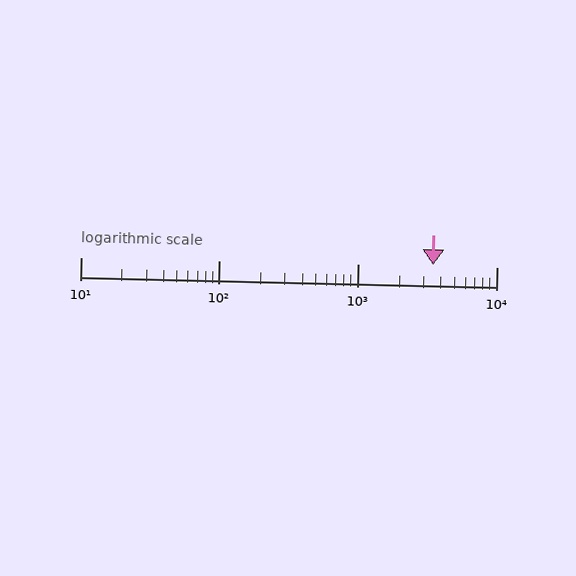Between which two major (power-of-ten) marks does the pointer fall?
The pointer is between 1000 and 10000.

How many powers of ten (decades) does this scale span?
The scale spans 3 decades, from 10 to 10000.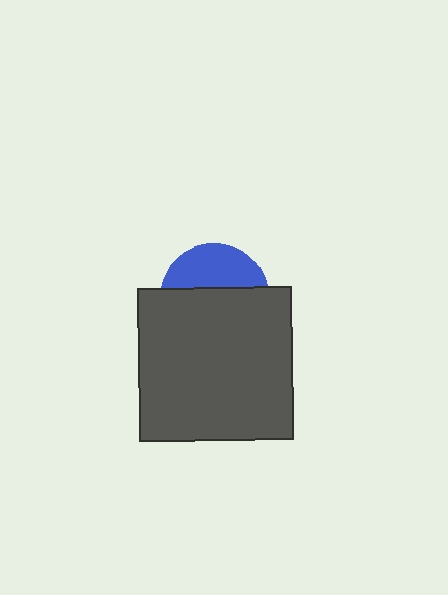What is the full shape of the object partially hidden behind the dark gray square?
The partially hidden object is a blue circle.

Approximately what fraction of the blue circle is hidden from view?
Roughly 62% of the blue circle is hidden behind the dark gray square.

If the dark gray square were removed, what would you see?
You would see the complete blue circle.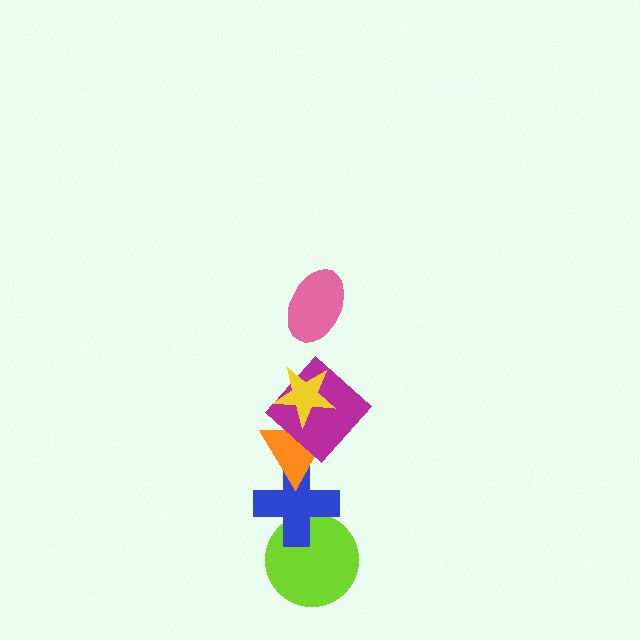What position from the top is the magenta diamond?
The magenta diamond is 3rd from the top.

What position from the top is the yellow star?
The yellow star is 2nd from the top.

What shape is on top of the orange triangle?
The magenta diamond is on top of the orange triangle.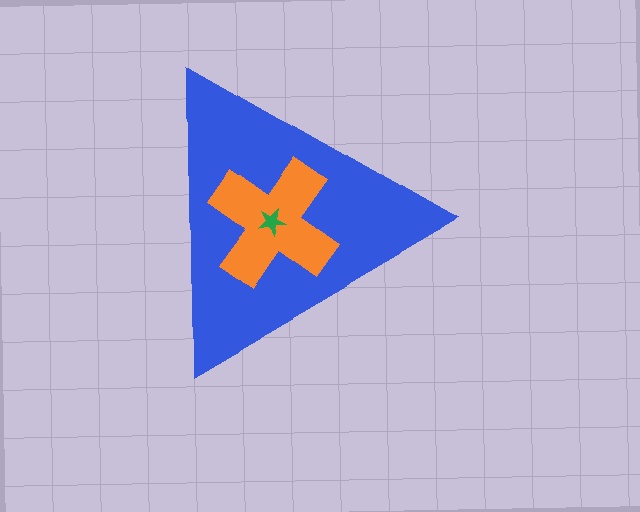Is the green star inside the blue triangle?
Yes.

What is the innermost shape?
The green star.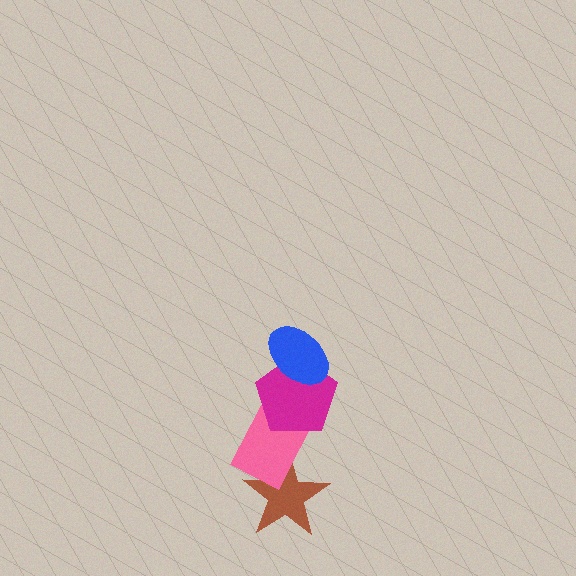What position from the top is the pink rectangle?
The pink rectangle is 3rd from the top.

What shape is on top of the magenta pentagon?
The blue ellipse is on top of the magenta pentagon.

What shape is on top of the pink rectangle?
The magenta pentagon is on top of the pink rectangle.